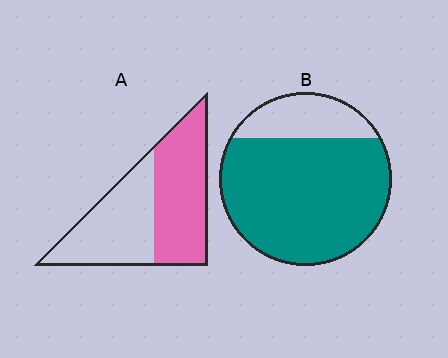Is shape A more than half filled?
Roughly half.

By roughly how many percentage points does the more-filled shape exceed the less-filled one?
By roughly 25 percentage points (B over A).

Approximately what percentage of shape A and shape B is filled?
A is approximately 50% and B is approximately 80%.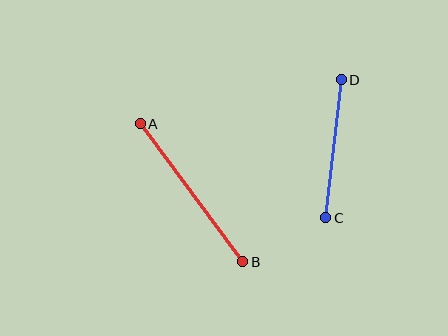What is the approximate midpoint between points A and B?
The midpoint is at approximately (191, 193) pixels.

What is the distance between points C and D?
The distance is approximately 139 pixels.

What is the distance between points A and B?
The distance is approximately 172 pixels.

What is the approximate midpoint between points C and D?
The midpoint is at approximately (334, 149) pixels.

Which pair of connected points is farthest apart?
Points A and B are farthest apart.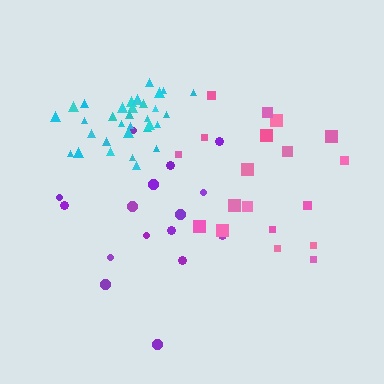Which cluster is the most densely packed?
Cyan.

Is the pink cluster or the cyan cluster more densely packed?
Cyan.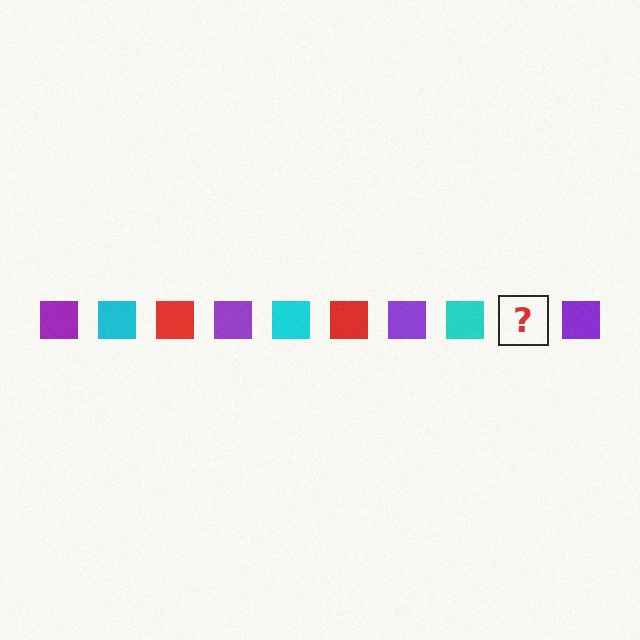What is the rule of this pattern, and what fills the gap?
The rule is that the pattern cycles through purple, cyan, red squares. The gap should be filled with a red square.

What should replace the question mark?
The question mark should be replaced with a red square.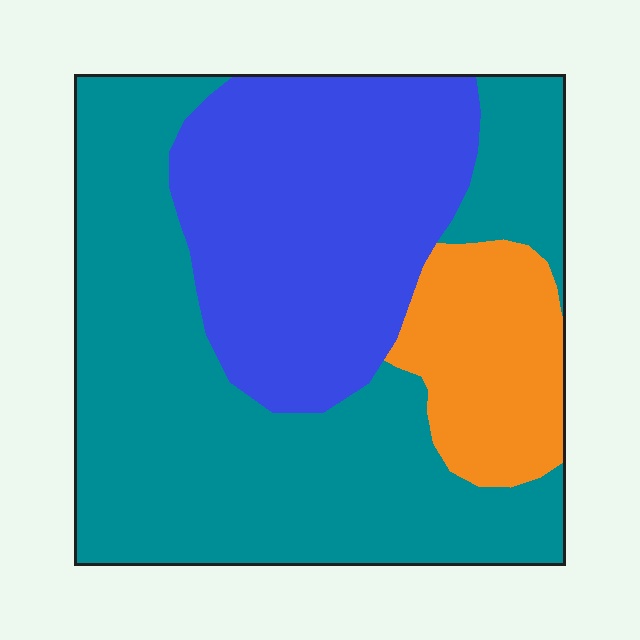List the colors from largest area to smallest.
From largest to smallest: teal, blue, orange.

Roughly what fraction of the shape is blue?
Blue takes up about one third (1/3) of the shape.